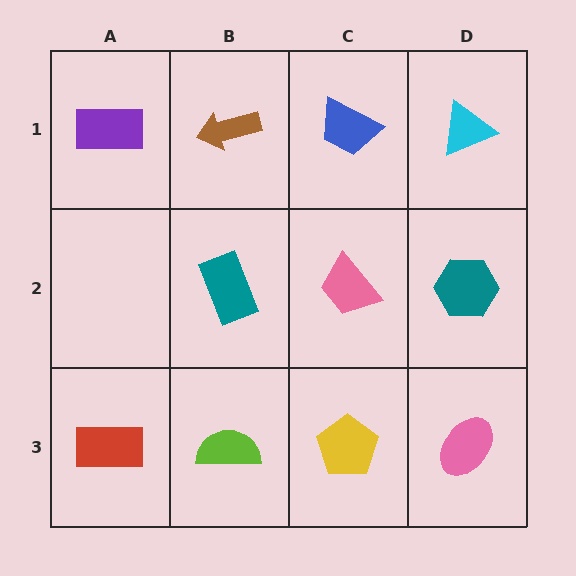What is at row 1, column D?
A cyan triangle.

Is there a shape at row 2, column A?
No, that cell is empty.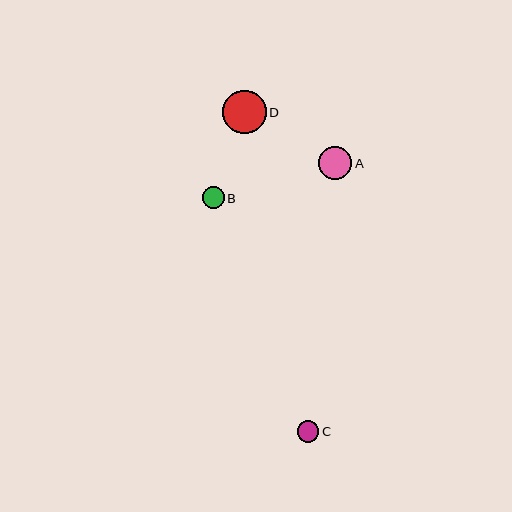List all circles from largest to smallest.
From largest to smallest: D, A, C, B.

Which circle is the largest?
Circle D is the largest with a size of approximately 43 pixels.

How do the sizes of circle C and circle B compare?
Circle C and circle B are approximately the same size.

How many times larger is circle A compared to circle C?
Circle A is approximately 1.6 times the size of circle C.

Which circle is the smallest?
Circle B is the smallest with a size of approximately 21 pixels.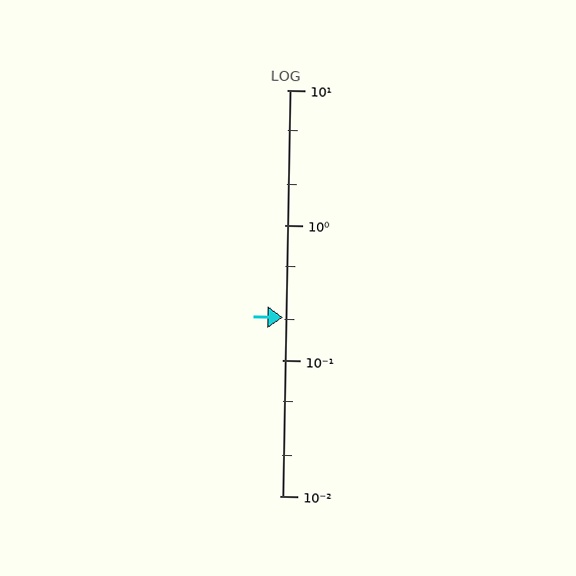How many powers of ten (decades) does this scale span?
The scale spans 3 decades, from 0.01 to 10.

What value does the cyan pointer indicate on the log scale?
The pointer indicates approximately 0.21.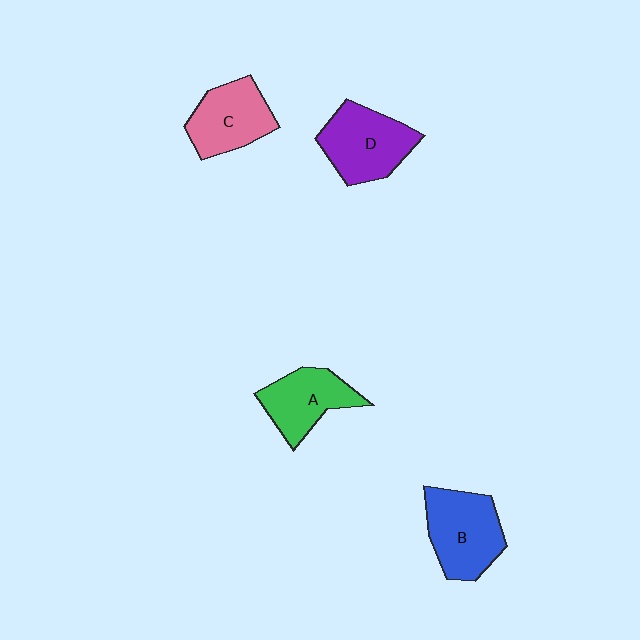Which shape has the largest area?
Shape B (blue).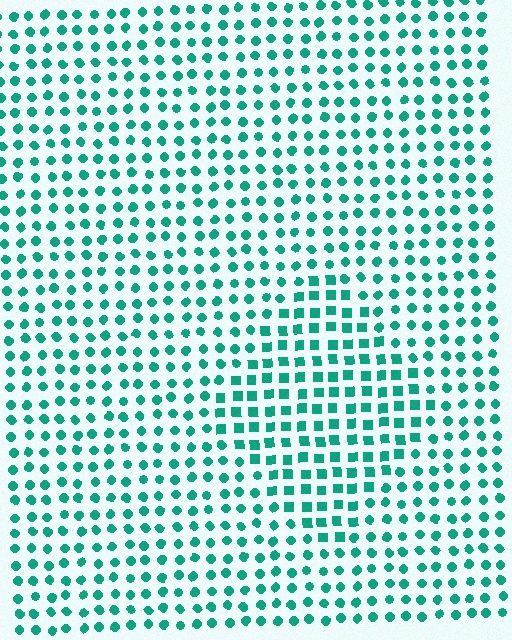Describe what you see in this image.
The image is filled with small teal elements arranged in a uniform grid. A diamond-shaped region contains squares, while the surrounding area contains circles. The boundary is defined purely by the change in element shape.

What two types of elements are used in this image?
The image uses squares inside the diamond region and circles outside it.